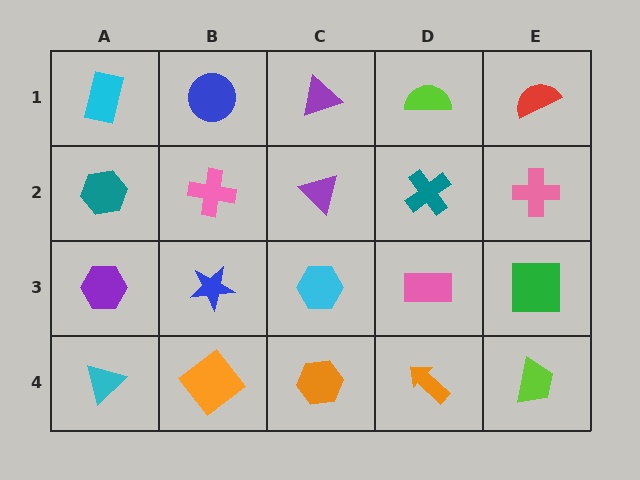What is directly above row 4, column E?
A green square.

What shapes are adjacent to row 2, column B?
A blue circle (row 1, column B), a blue star (row 3, column B), a teal hexagon (row 2, column A), a purple triangle (row 2, column C).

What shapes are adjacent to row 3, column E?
A pink cross (row 2, column E), a lime trapezoid (row 4, column E), a pink rectangle (row 3, column D).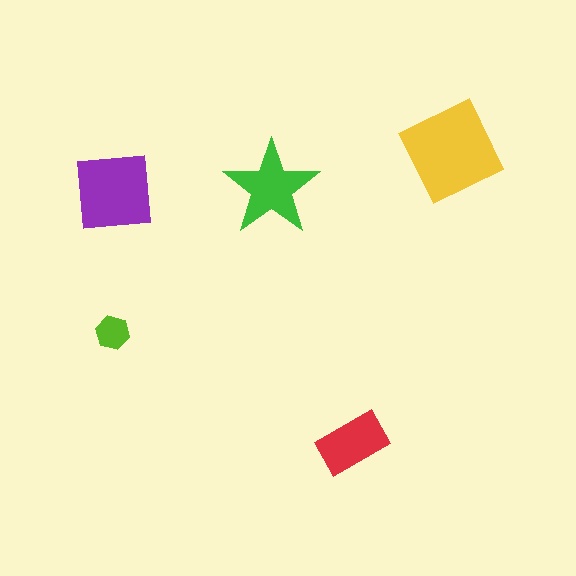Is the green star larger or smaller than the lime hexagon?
Larger.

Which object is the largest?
The yellow diamond.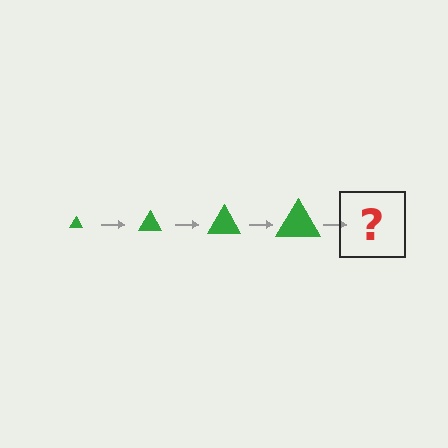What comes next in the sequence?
The next element should be a green triangle, larger than the previous one.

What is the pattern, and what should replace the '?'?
The pattern is that the triangle gets progressively larger each step. The '?' should be a green triangle, larger than the previous one.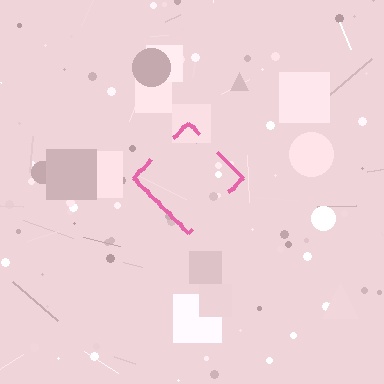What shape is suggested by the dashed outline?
The dashed outline suggests a diamond.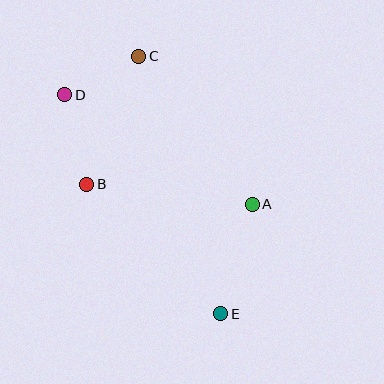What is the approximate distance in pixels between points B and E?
The distance between B and E is approximately 186 pixels.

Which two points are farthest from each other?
Points C and E are farthest from each other.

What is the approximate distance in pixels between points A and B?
The distance between A and B is approximately 167 pixels.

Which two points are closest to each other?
Points C and D are closest to each other.